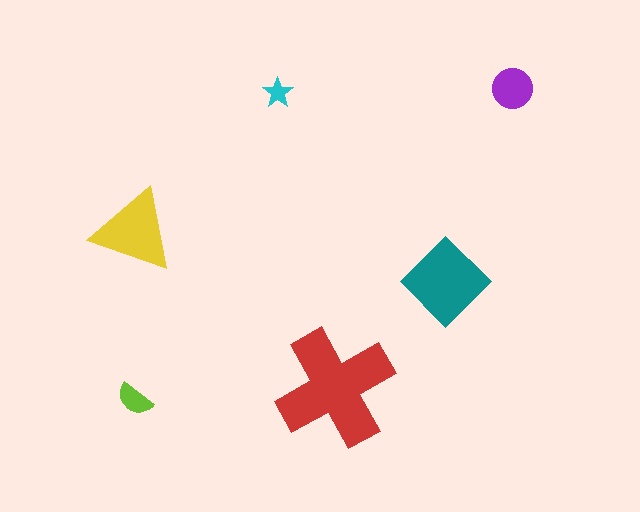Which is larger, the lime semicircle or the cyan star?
The lime semicircle.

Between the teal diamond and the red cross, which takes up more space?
The red cross.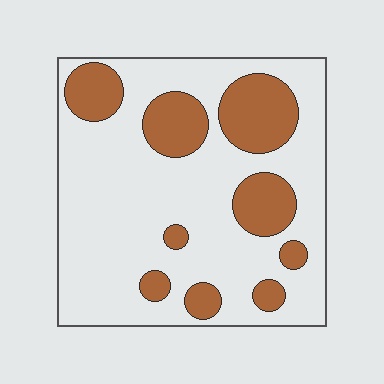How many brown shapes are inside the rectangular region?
9.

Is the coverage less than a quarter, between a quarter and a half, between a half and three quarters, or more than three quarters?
Between a quarter and a half.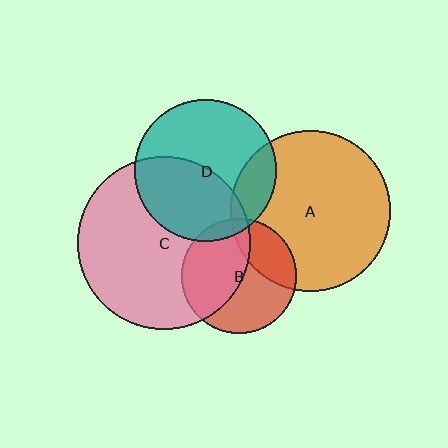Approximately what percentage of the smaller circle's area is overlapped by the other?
Approximately 45%.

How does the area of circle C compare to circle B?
Approximately 2.3 times.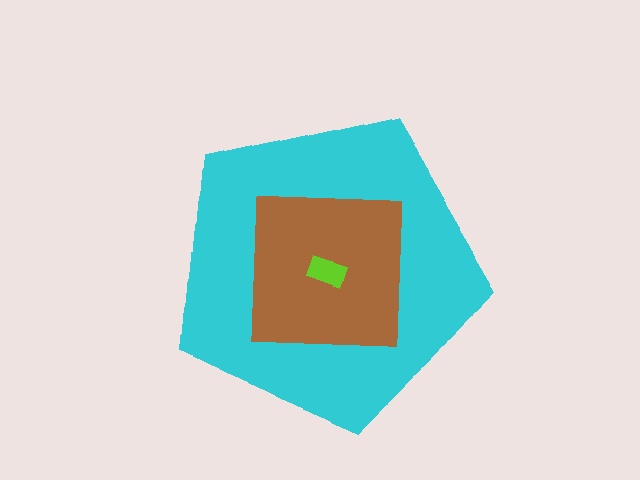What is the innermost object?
The lime rectangle.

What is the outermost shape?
The cyan pentagon.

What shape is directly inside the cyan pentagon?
The brown square.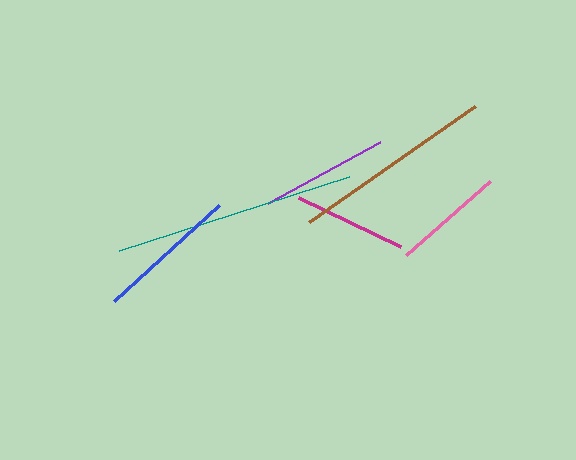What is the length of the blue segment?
The blue segment is approximately 143 pixels long.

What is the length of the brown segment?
The brown segment is approximately 202 pixels long.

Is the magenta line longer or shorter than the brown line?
The brown line is longer than the magenta line.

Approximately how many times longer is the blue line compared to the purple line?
The blue line is approximately 1.1 times the length of the purple line.